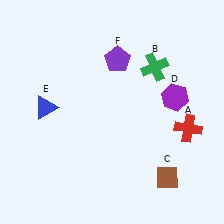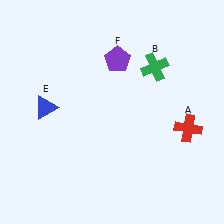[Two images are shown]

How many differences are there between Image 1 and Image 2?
There are 2 differences between the two images.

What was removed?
The purple hexagon (D), the brown diamond (C) were removed in Image 2.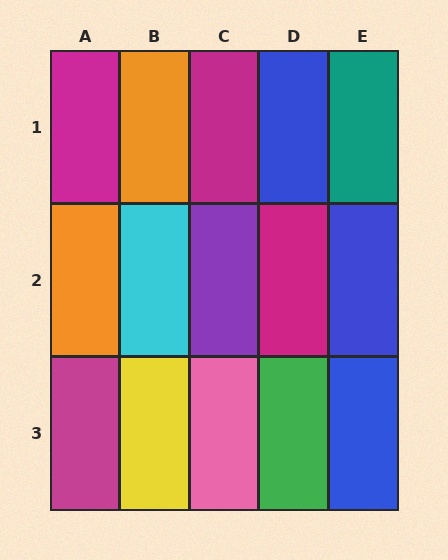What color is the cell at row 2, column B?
Cyan.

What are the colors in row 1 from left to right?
Magenta, orange, magenta, blue, teal.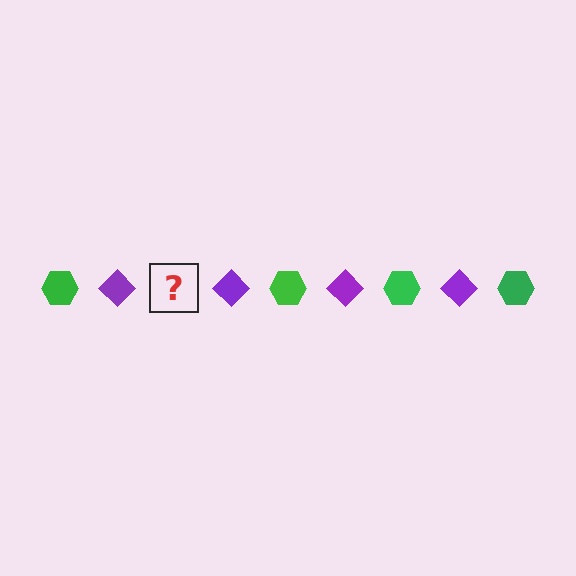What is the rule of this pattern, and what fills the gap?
The rule is that the pattern alternates between green hexagon and purple diamond. The gap should be filled with a green hexagon.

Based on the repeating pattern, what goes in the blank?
The blank should be a green hexagon.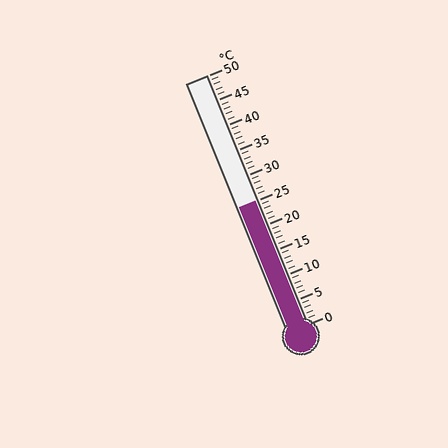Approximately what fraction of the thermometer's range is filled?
The thermometer is filled to approximately 50% of its range.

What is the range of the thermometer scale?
The thermometer scale ranges from 0°C to 50°C.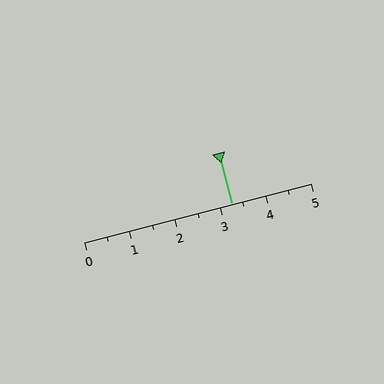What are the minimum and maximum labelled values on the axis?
The axis runs from 0 to 5.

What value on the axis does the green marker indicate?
The marker indicates approximately 3.2.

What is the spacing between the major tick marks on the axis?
The major ticks are spaced 1 apart.